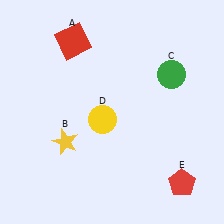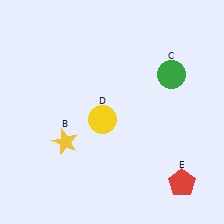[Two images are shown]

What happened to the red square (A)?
The red square (A) was removed in Image 2. It was in the top-left area of Image 1.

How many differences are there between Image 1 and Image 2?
There is 1 difference between the two images.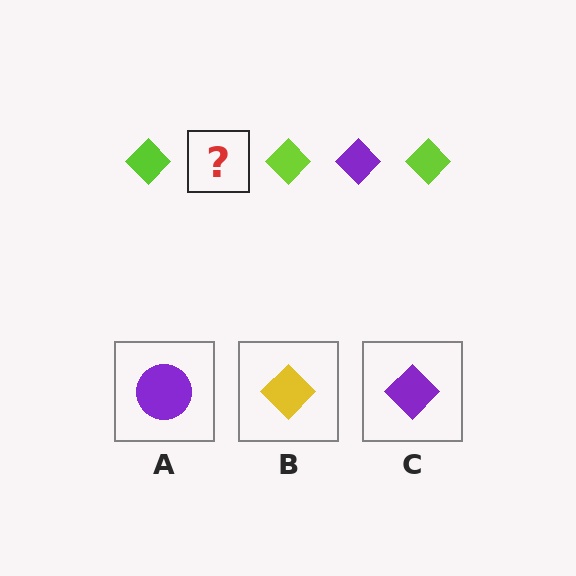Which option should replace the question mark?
Option C.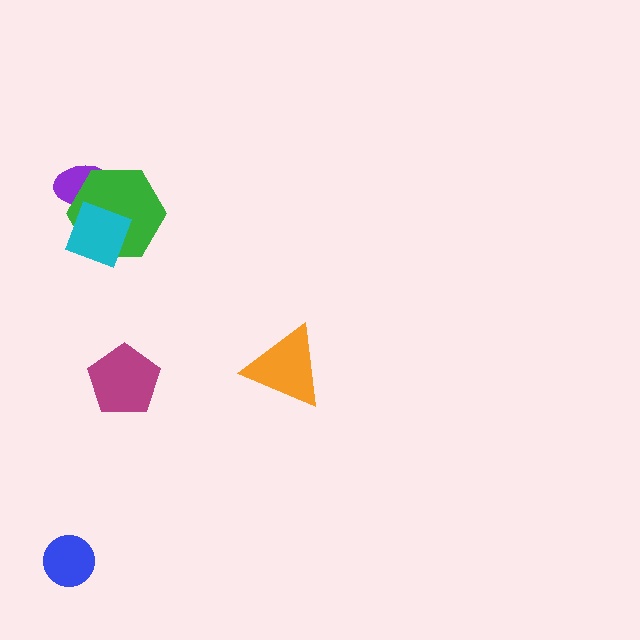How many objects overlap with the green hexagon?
2 objects overlap with the green hexagon.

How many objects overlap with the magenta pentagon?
0 objects overlap with the magenta pentagon.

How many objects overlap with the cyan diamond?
2 objects overlap with the cyan diamond.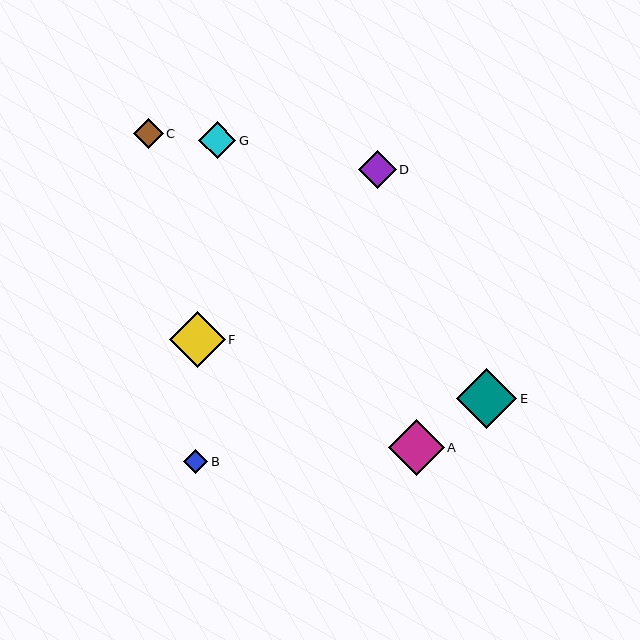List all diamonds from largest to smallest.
From largest to smallest: E, F, A, D, G, C, B.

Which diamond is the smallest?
Diamond B is the smallest with a size of approximately 24 pixels.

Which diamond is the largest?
Diamond E is the largest with a size of approximately 60 pixels.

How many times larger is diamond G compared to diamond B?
Diamond G is approximately 1.5 times the size of diamond B.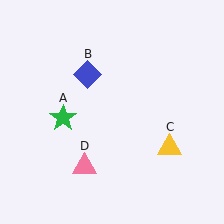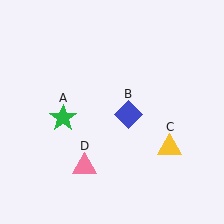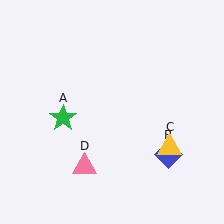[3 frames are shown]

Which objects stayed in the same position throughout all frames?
Green star (object A) and yellow triangle (object C) and pink triangle (object D) remained stationary.